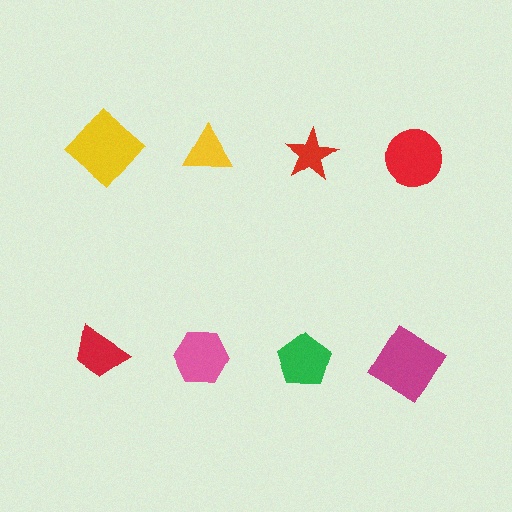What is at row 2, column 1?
A red trapezoid.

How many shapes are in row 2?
4 shapes.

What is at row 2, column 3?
A green pentagon.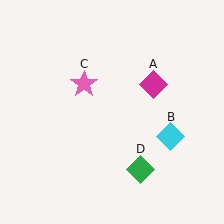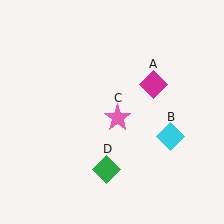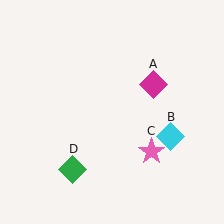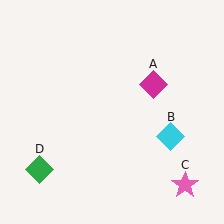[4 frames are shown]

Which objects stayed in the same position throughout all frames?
Magenta diamond (object A) and cyan diamond (object B) remained stationary.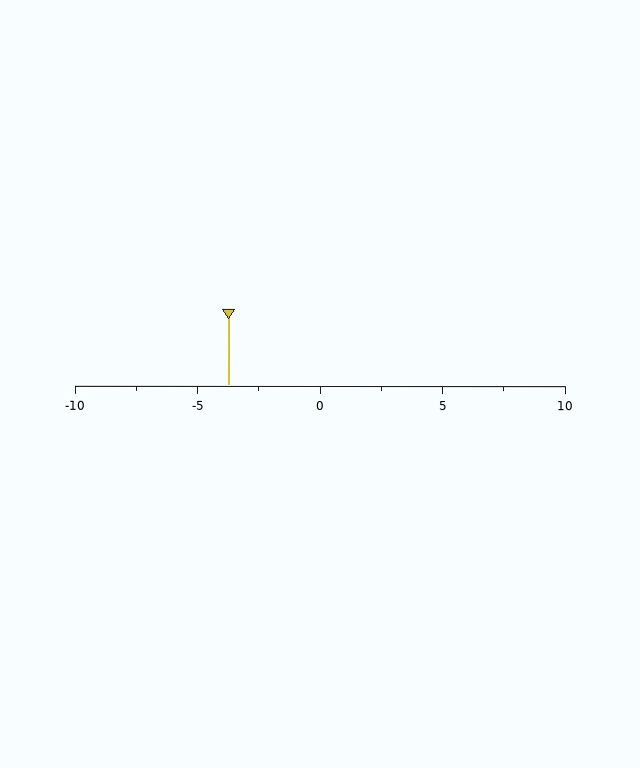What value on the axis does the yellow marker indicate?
The marker indicates approximately -3.8.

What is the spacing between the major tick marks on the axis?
The major ticks are spaced 5 apart.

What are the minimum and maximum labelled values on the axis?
The axis runs from -10 to 10.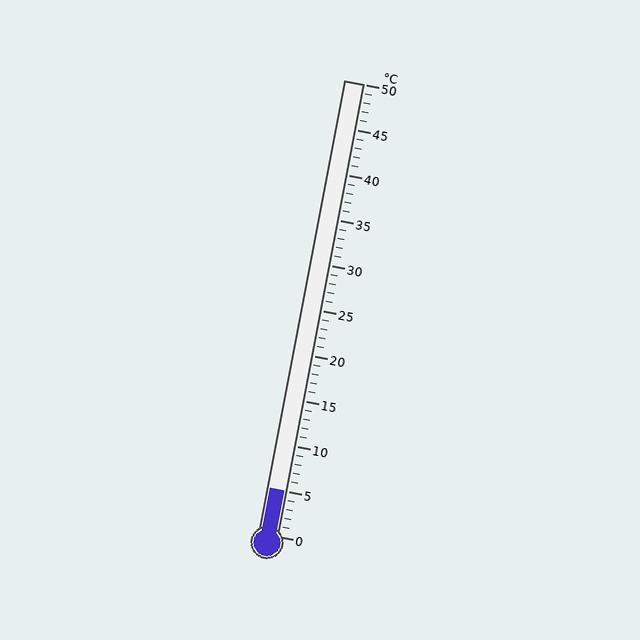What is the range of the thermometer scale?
The thermometer scale ranges from 0°C to 50°C.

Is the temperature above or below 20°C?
The temperature is below 20°C.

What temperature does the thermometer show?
The thermometer shows approximately 5°C.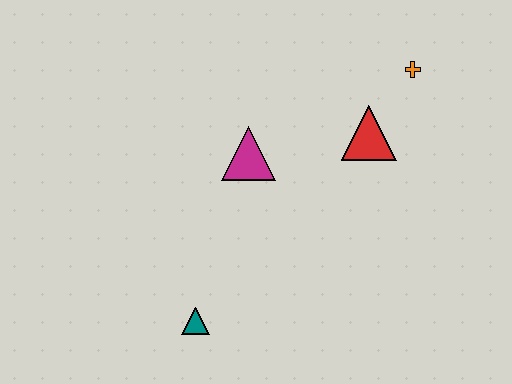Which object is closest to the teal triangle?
The magenta triangle is closest to the teal triangle.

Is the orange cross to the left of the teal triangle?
No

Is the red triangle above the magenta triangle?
Yes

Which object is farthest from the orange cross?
The teal triangle is farthest from the orange cross.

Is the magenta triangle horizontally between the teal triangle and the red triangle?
Yes